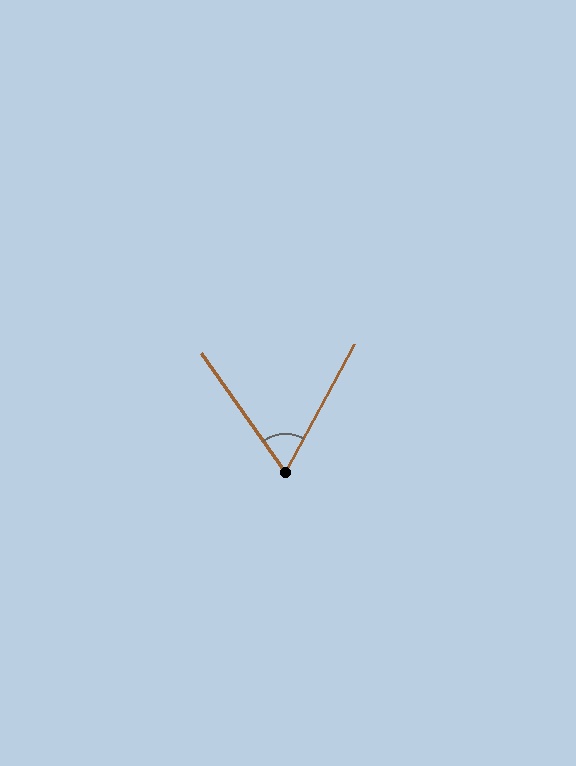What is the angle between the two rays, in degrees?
Approximately 63 degrees.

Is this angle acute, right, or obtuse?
It is acute.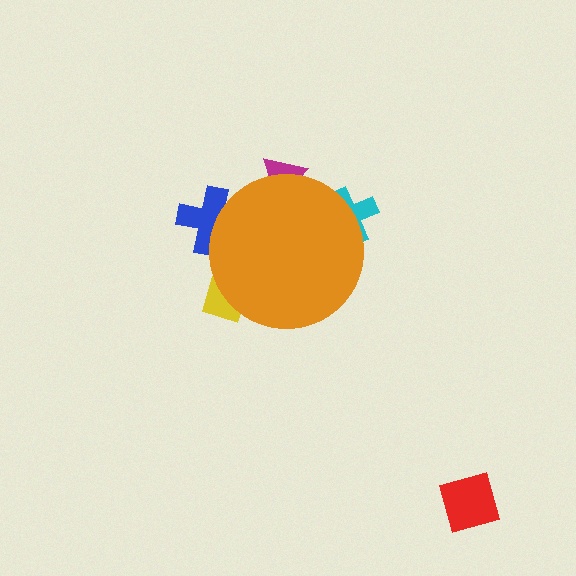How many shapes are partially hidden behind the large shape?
4 shapes are partially hidden.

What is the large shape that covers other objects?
An orange circle.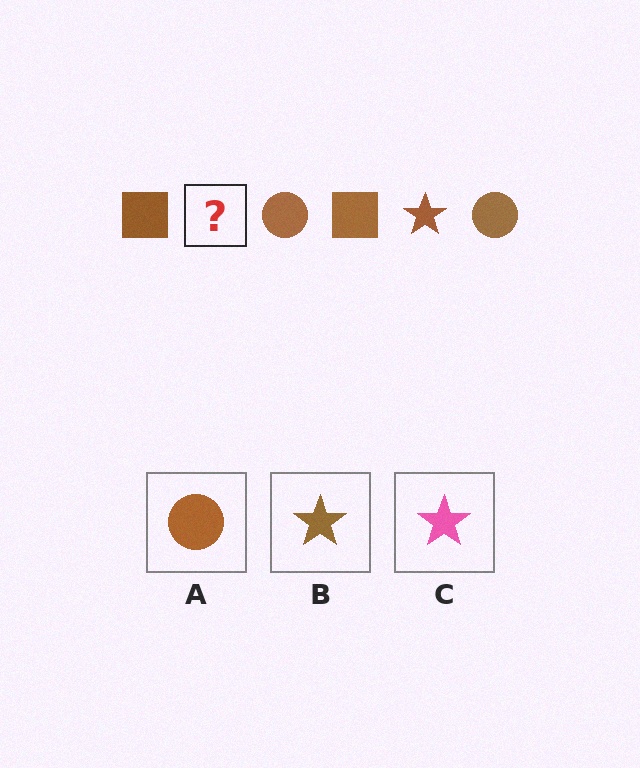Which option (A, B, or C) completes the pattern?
B.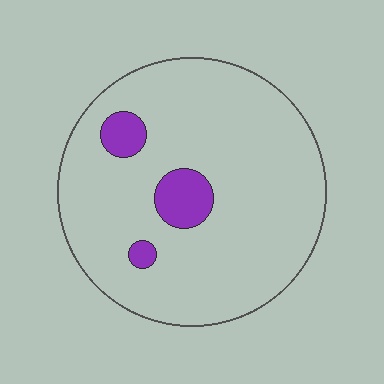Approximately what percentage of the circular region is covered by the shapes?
Approximately 10%.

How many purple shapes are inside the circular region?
3.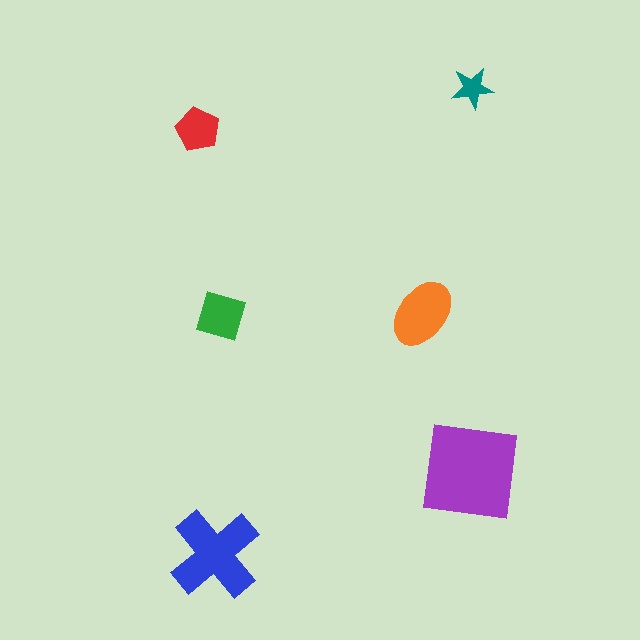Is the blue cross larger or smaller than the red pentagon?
Larger.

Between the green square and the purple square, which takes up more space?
The purple square.